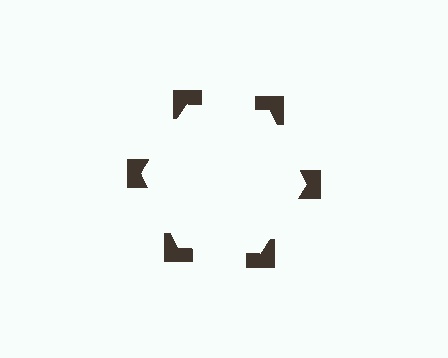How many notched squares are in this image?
There are 6 — one at each vertex of the illusory hexagon.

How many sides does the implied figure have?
6 sides.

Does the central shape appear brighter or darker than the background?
It typically appears slightly brighter than the background, even though no actual brightness change is drawn.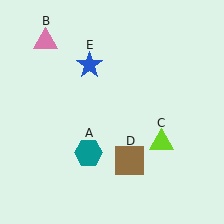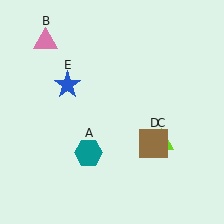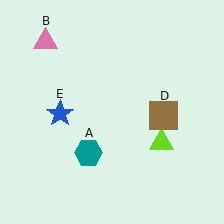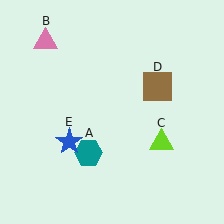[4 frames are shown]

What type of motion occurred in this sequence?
The brown square (object D), blue star (object E) rotated counterclockwise around the center of the scene.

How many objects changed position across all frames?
2 objects changed position: brown square (object D), blue star (object E).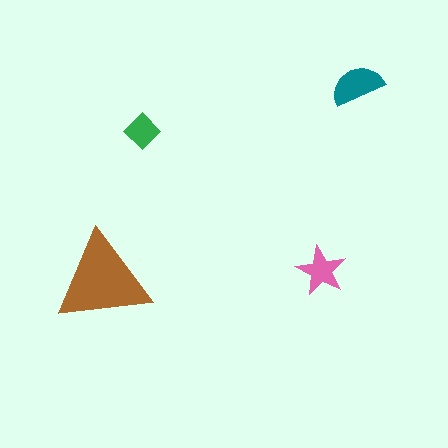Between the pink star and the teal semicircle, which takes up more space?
The teal semicircle.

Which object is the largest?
The brown triangle.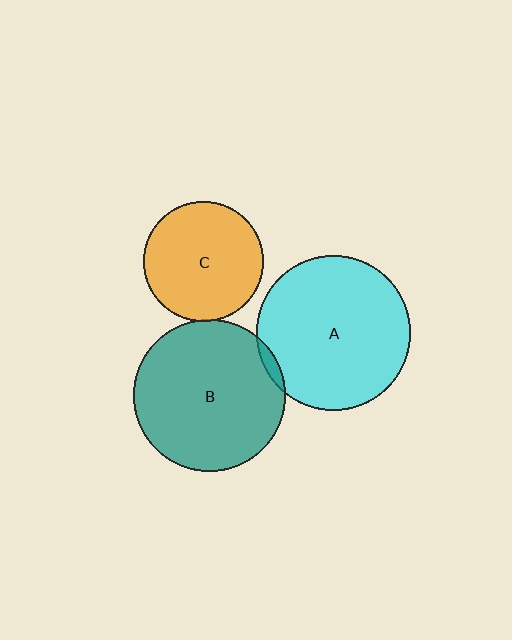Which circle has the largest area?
Circle A (cyan).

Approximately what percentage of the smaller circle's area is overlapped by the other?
Approximately 5%.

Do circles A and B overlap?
Yes.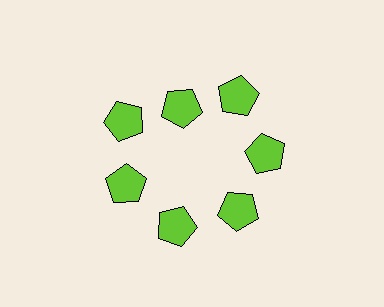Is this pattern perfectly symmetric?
No. The 7 lime pentagons are arranged in a ring, but one element near the 12 o'clock position is pulled inward toward the center, breaking the 7-fold rotational symmetry.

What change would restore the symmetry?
The symmetry would be restored by moving it outward, back onto the ring so that all 7 pentagons sit at equal angles and equal distance from the center.